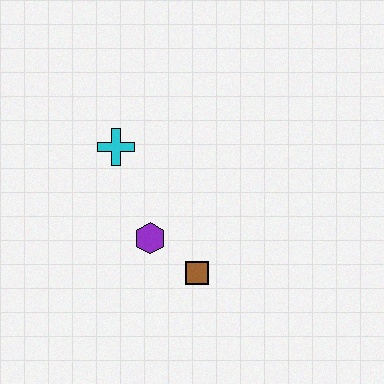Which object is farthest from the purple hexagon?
The cyan cross is farthest from the purple hexagon.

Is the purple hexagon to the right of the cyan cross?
Yes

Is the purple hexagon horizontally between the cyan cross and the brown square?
Yes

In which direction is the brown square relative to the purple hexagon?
The brown square is to the right of the purple hexagon.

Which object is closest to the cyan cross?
The purple hexagon is closest to the cyan cross.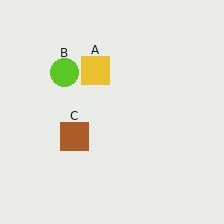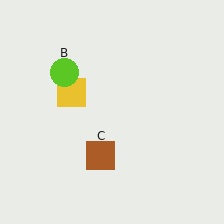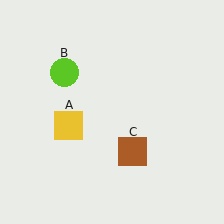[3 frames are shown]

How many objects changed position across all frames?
2 objects changed position: yellow square (object A), brown square (object C).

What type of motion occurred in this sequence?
The yellow square (object A), brown square (object C) rotated counterclockwise around the center of the scene.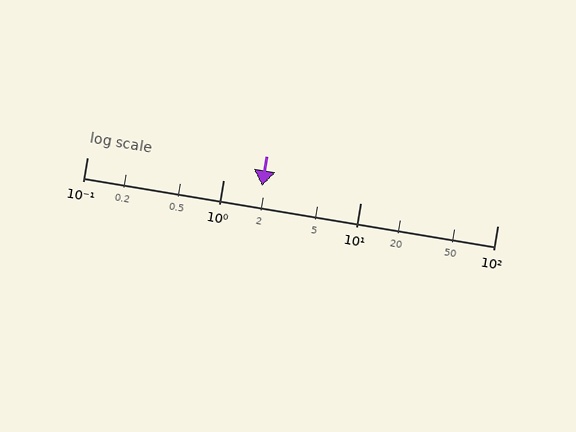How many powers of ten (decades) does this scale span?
The scale spans 3 decades, from 0.1 to 100.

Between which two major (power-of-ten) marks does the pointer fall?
The pointer is between 1 and 10.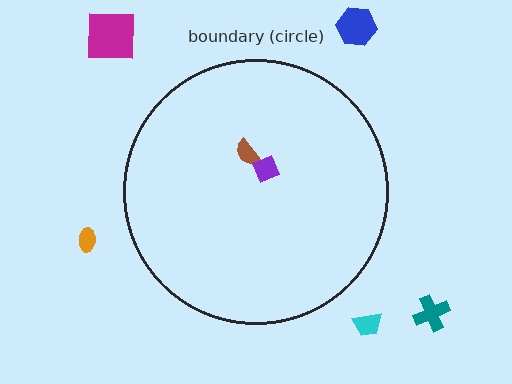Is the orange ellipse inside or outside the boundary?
Outside.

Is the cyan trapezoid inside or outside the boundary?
Outside.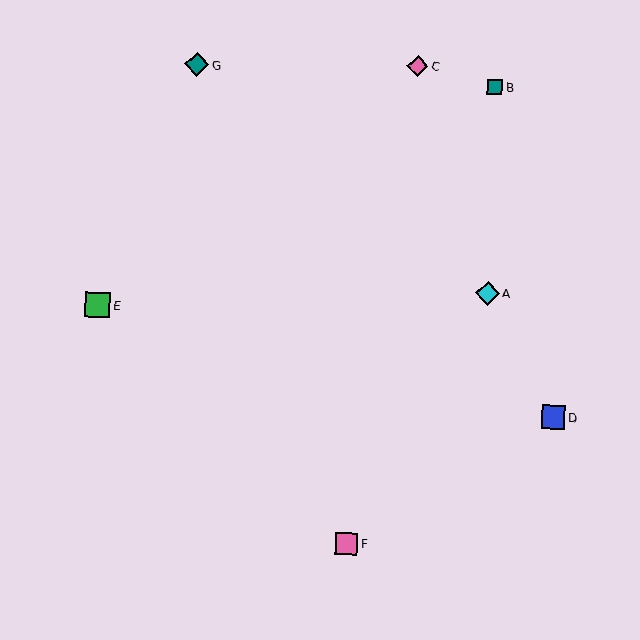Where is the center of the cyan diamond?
The center of the cyan diamond is at (488, 293).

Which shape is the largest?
The green square (labeled E) is the largest.